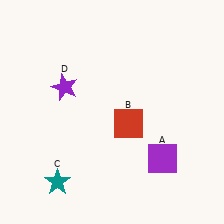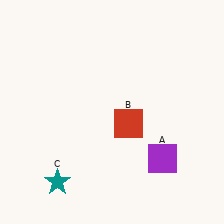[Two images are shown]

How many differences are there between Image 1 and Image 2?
There is 1 difference between the two images.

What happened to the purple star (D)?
The purple star (D) was removed in Image 2. It was in the top-left area of Image 1.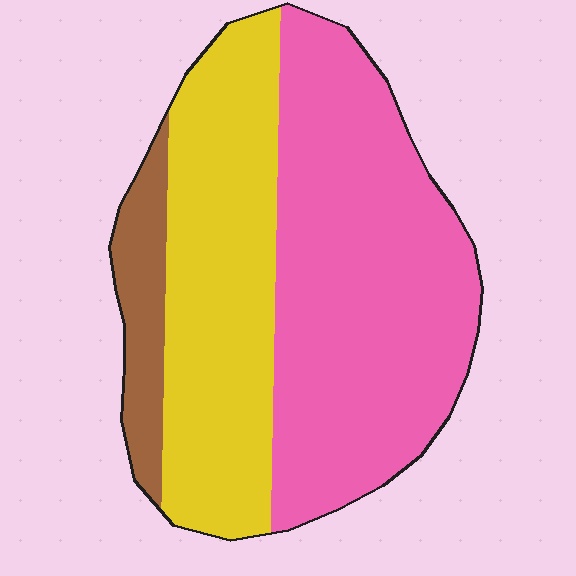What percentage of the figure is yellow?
Yellow covers 37% of the figure.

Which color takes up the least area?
Brown, at roughly 10%.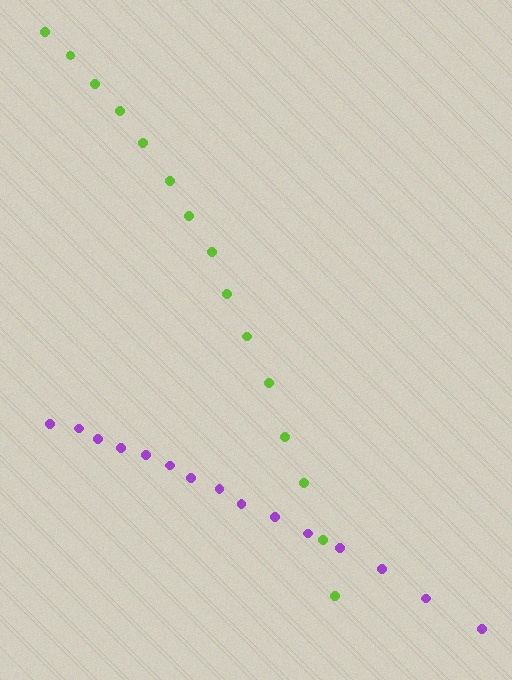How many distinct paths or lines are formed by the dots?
There are 2 distinct paths.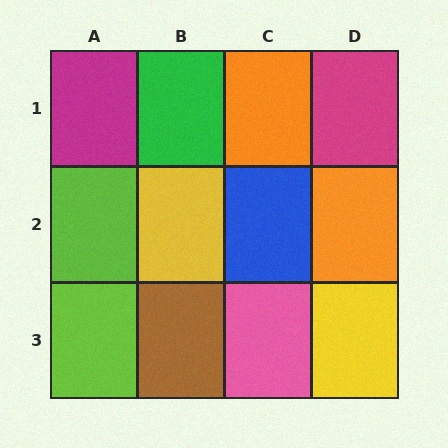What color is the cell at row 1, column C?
Orange.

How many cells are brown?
1 cell is brown.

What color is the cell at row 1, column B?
Green.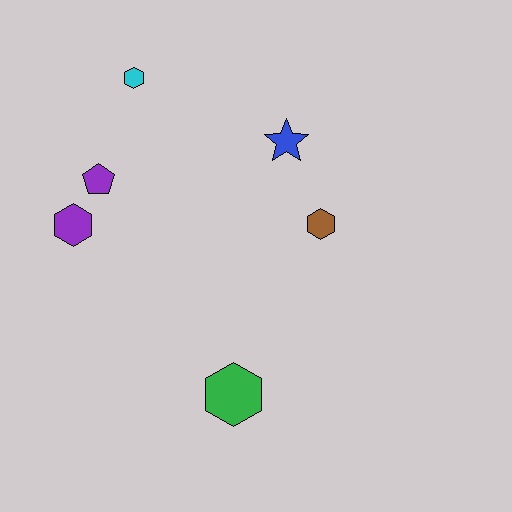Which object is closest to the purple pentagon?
The purple hexagon is closest to the purple pentagon.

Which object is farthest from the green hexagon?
The cyan hexagon is farthest from the green hexagon.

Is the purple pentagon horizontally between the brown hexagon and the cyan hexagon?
No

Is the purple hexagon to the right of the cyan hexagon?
No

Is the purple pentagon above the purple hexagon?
Yes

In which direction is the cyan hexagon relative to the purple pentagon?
The cyan hexagon is above the purple pentagon.